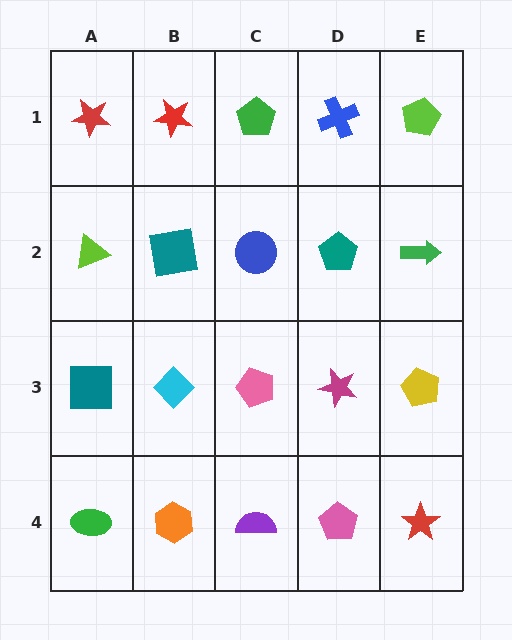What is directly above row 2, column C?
A green pentagon.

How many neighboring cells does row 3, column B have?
4.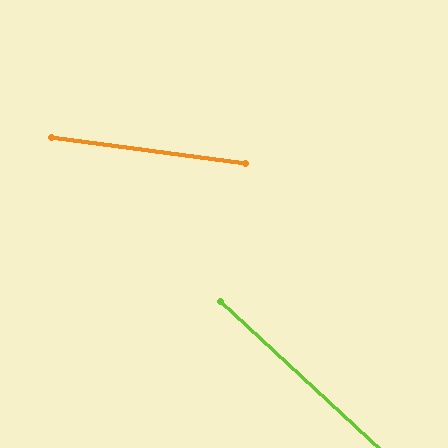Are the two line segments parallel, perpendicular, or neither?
Neither parallel nor perpendicular — they differ by about 35°.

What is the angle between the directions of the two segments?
Approximately 35 degrees.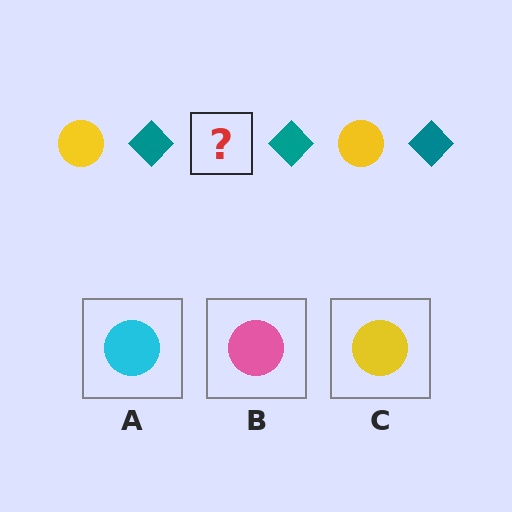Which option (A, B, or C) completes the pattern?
C.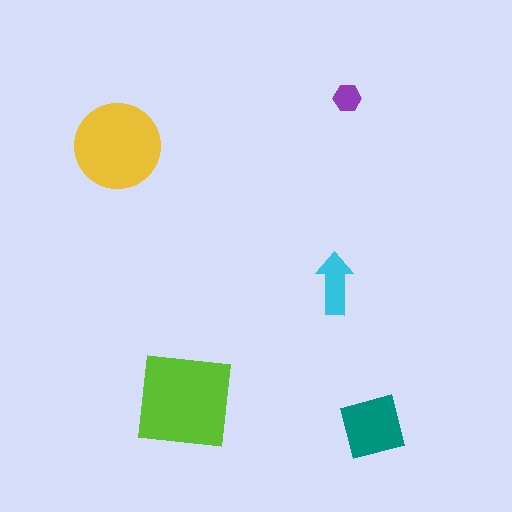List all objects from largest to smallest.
The lime square, the yellow circle, the teal diamond, the cyan arrow, the purple hexagon.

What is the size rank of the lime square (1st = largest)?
1st.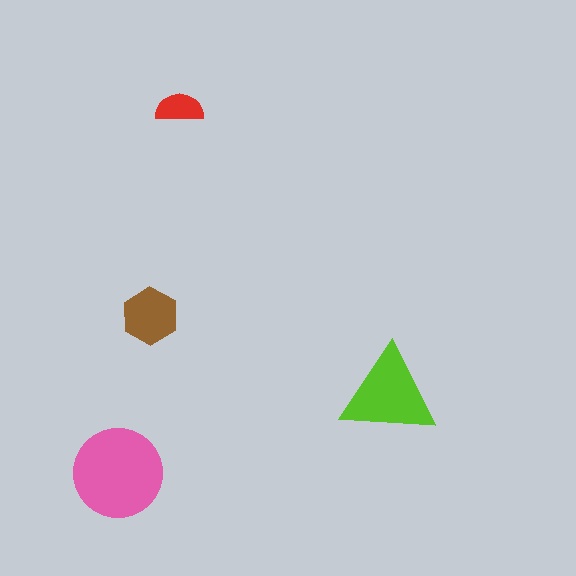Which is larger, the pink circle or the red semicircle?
The pink circle.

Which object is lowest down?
The pink circle is bottommost.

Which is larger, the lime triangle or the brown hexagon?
The lime triangle.